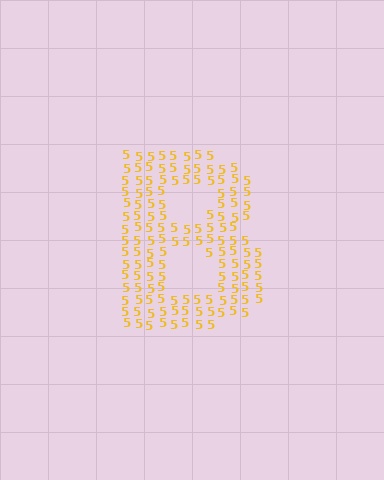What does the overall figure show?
The overall figure shows the letter B.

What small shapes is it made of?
It is made of small digit 5's.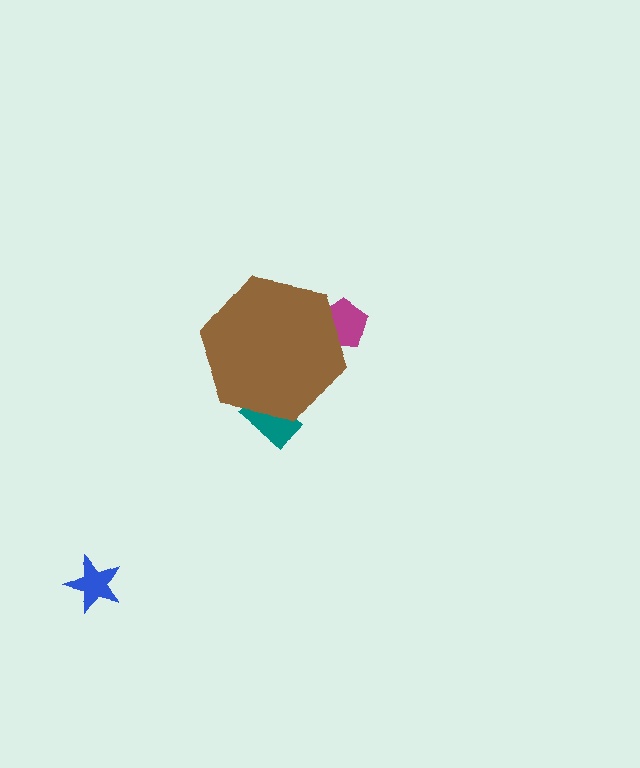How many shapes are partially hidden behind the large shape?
2 shapes are partially hidden.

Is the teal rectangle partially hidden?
Yes, the teal rectangle is partially hidden behind the brown hexagon.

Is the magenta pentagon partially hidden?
Yes, the magenta pentagon is partially hidden behind the brown hexagon.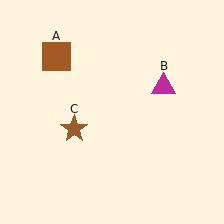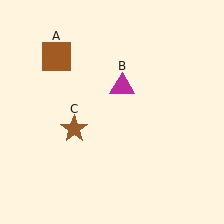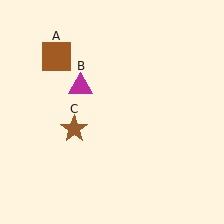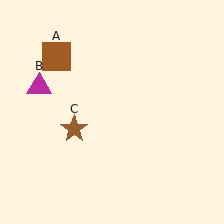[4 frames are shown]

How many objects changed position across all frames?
1 object changed position: magenta triangle (object B).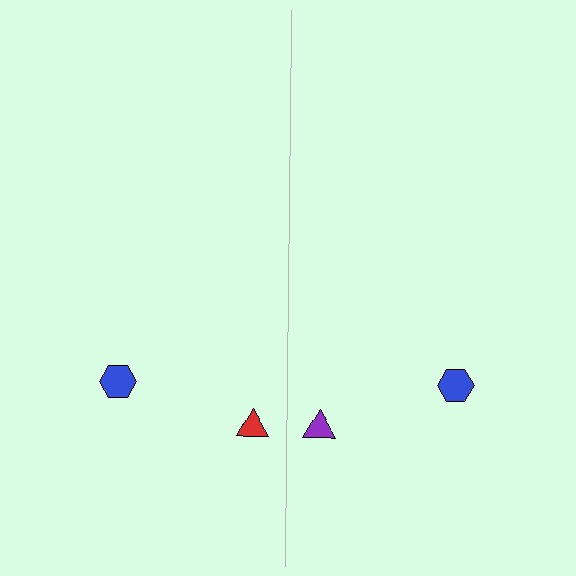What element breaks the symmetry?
The purple triangle on the right side breaks the symmetry — its mirror counterpart is red.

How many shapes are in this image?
There are 4 shapes in this image.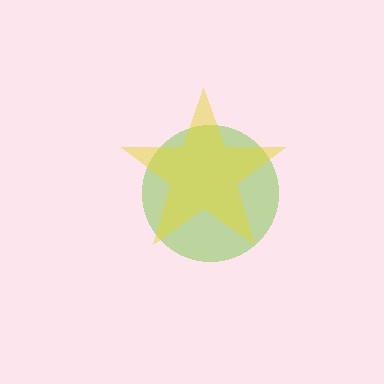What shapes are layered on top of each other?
The layered shapes are: a lime circle, a yellow star.